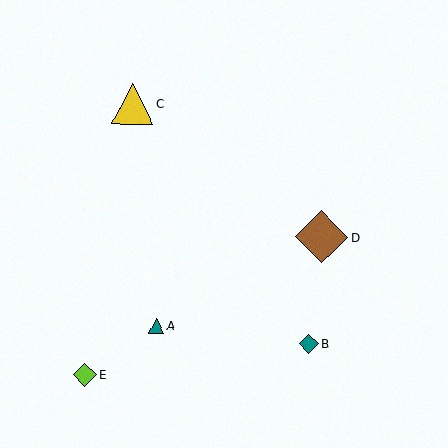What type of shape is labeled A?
Shape A is a teal triangle.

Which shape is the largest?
The brown diamond (labeled D) is the largest.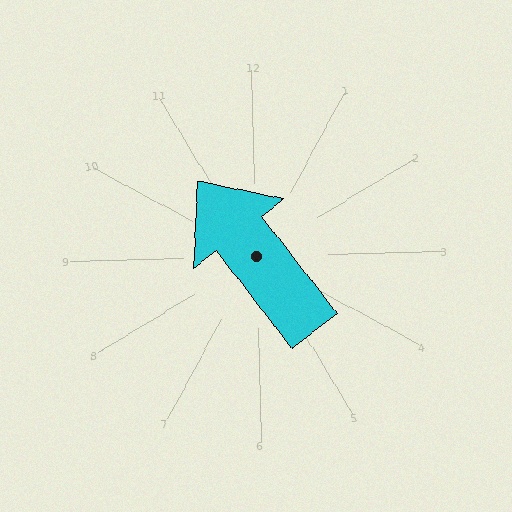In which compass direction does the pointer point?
Northwest.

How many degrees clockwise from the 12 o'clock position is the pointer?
Approximately 324 degrees.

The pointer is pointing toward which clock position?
Roughly 11 o'clock.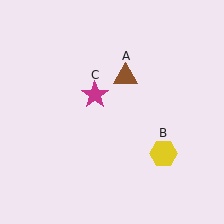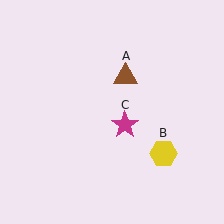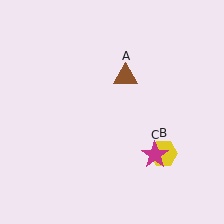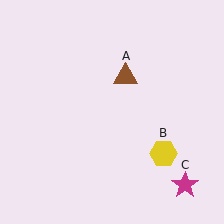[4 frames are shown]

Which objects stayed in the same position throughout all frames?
Brown triangle (object A) and yellow hexagon (object B) remained stationary.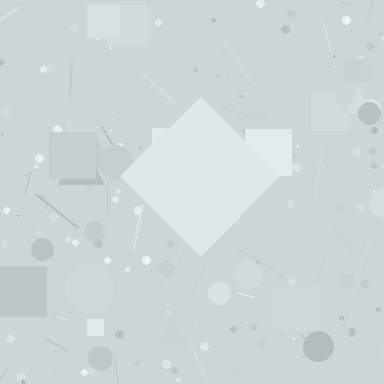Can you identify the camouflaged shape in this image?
The camouflaged shape is a diamond.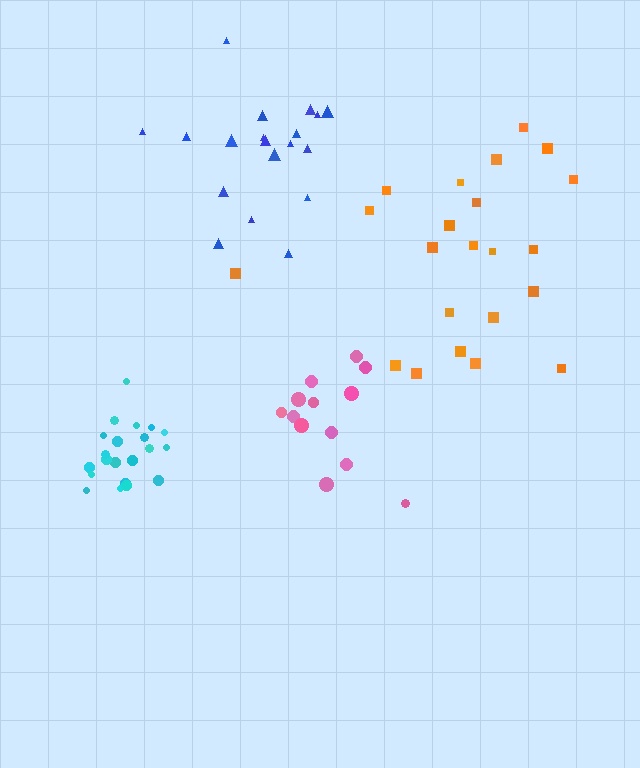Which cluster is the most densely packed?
Cyan.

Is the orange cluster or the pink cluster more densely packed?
Orange.